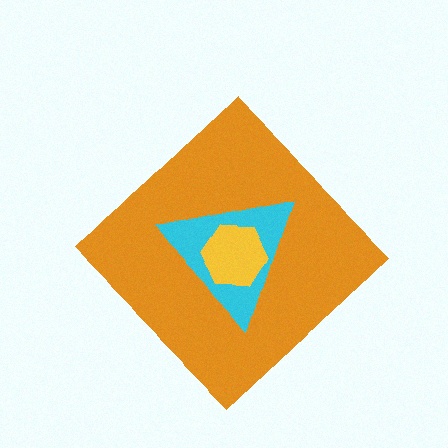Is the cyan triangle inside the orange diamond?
Yes.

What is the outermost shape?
The orange diamond.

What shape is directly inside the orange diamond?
The cyan triangle.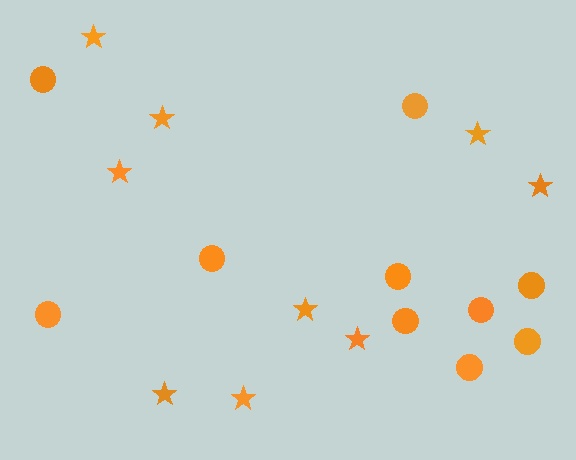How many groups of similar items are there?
There are 2 groups: one group of stars (9) and one group of circles (10).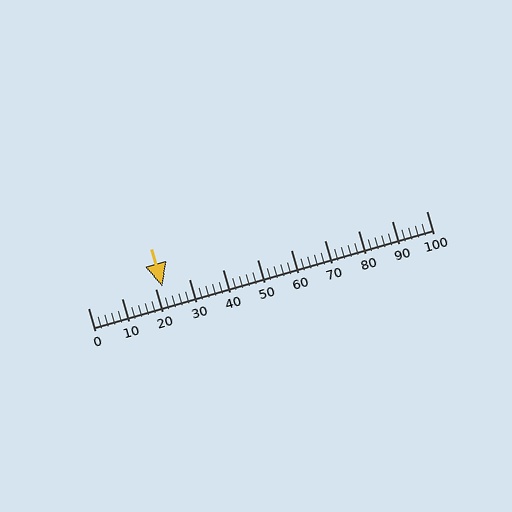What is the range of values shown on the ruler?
The ruler shows values from 0 to 100.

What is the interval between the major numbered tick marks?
The major tick marks are spaced 10 units apart.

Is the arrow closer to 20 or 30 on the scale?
The arrow is closer to 20.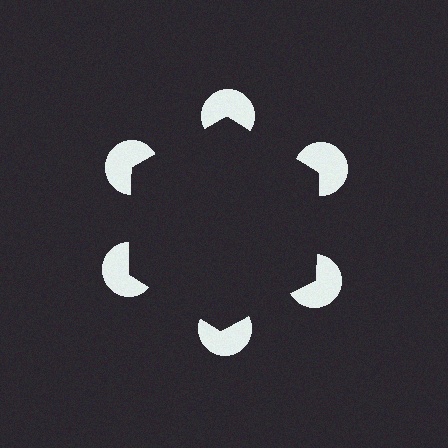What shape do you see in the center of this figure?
An illusory hexagon — its edges are inferred from the aligned wedge cuts in the pac-man discs, not physically drawn.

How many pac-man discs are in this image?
There are 6 — one at each vertex of the illusory hexagon.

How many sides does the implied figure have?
6 sides.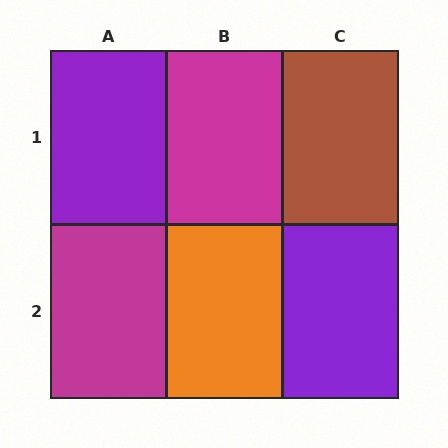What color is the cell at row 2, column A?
Magenta.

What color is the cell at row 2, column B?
Orange.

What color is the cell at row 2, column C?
Purple.